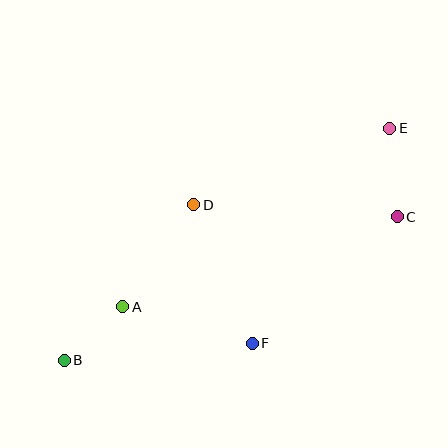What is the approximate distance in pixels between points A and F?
The distance between A and F is approximately 135 pixels.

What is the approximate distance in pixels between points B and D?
The distance between B and D is approximately 202 pixels.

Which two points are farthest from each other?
Points B and E are farthest from each other.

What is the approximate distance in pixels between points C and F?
The distance between C and F is approximately 192 pixels.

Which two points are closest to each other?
Points A and B are closest to each other.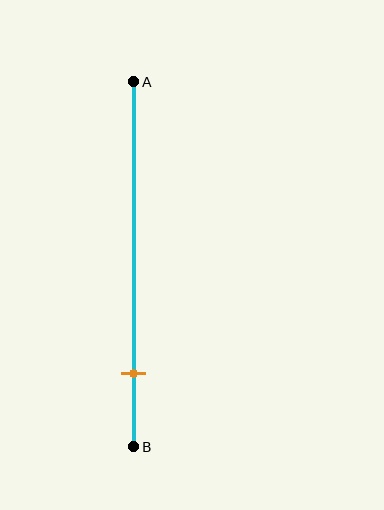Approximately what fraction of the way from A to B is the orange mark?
The orange mark is approximately 80% of the way from A to B.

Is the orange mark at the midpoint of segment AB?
No, the mark is at about 80% from A, not at the 50% midpoint.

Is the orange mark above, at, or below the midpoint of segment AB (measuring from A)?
The orange mark is below the midpoint of segment AB.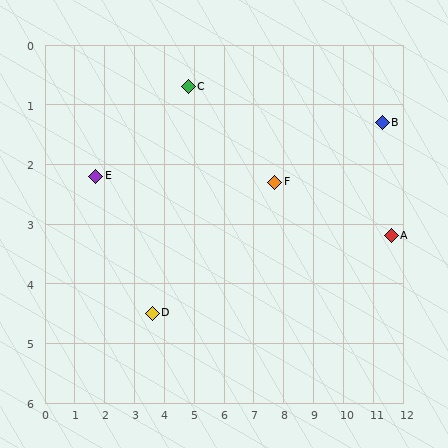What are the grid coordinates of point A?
Point A is at approximately (11.6, 3.2).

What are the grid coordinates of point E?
Point E is at approximately (1.7, 2.2).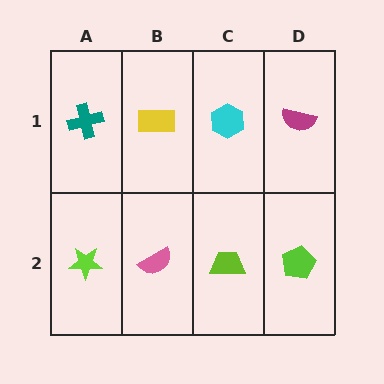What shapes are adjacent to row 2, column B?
A yellow rectangle (row 1, column B), a lime star (row 2, column A), a lime trapezoid (row 2, column C).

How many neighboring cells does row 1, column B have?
3.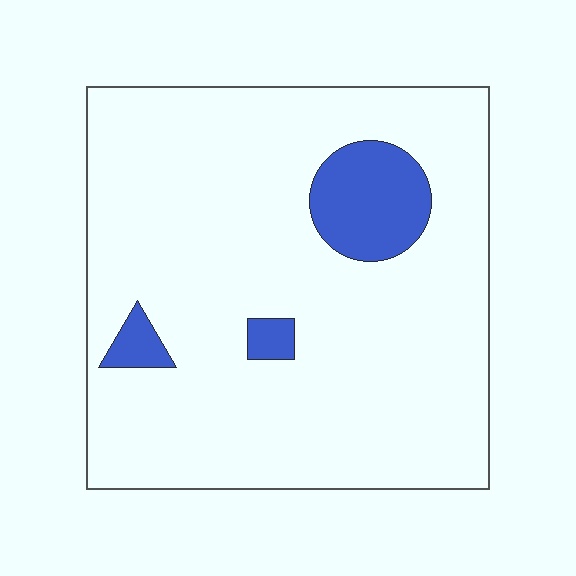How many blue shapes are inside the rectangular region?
3.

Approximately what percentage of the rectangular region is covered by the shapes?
Approximately 10%.